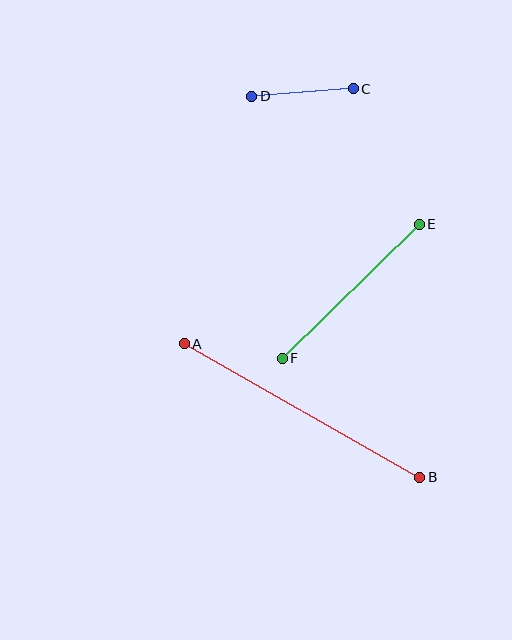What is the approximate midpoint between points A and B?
The midpoint is at approximately (302, 410) pixels.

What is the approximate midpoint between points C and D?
The midpoint is at approximately (303, 93) pixels.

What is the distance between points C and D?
The distance is approximately 101 pixels.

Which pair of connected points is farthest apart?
Points A and B are farthest apart.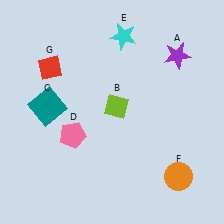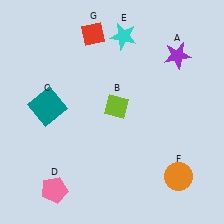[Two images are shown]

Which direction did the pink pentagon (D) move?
The pink pentagon (D) moved down.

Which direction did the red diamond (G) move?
The red diamond (G) moved right.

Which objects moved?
The objects that moved are: the pink pentagon (D), the red diamond (G).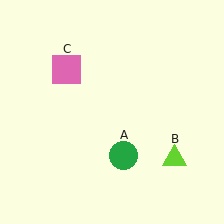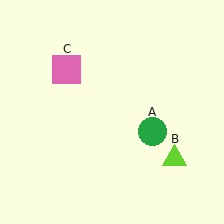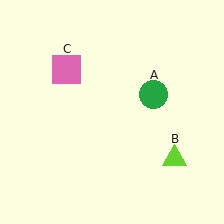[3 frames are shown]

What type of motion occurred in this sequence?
The green circle (object A) rotated counterclockwise around the center of the scene.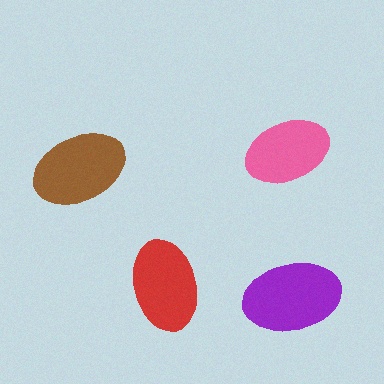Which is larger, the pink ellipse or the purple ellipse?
The purple one.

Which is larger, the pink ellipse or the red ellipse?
The red one.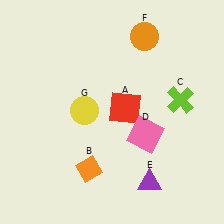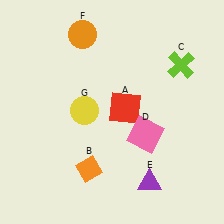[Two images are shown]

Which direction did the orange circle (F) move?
The orange circle (F) moved left.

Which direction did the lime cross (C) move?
The lime cross (C) moved up.